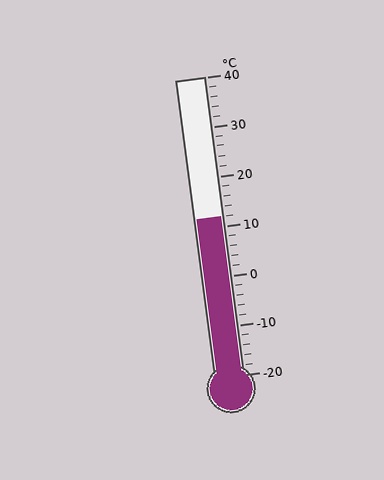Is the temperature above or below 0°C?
The temperature is above 0°C.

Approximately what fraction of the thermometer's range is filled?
The thermometer is filled to approximately 55% of its range.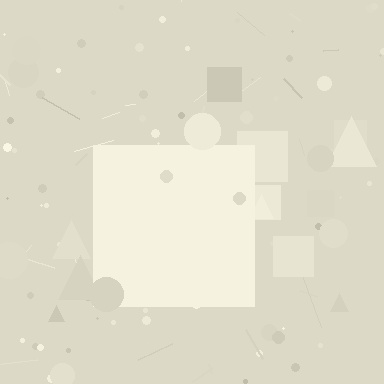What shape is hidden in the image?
A square is hidden in the image.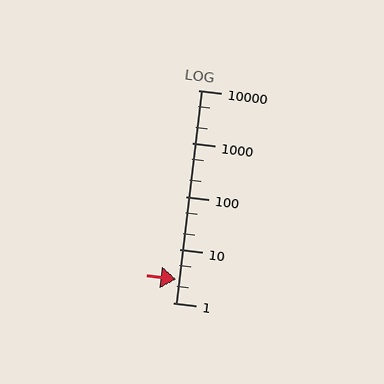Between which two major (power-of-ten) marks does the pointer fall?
The pointer is between 1 and 10.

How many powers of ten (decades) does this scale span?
The scale spans 4 decades, from 1 to 10000.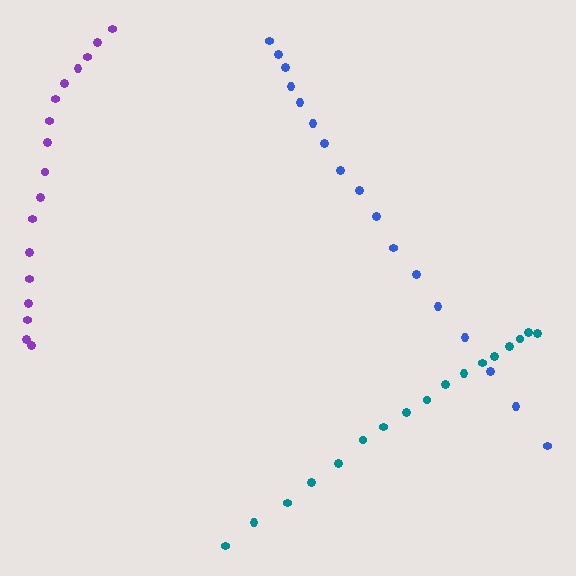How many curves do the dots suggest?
There are 3 distinct paths.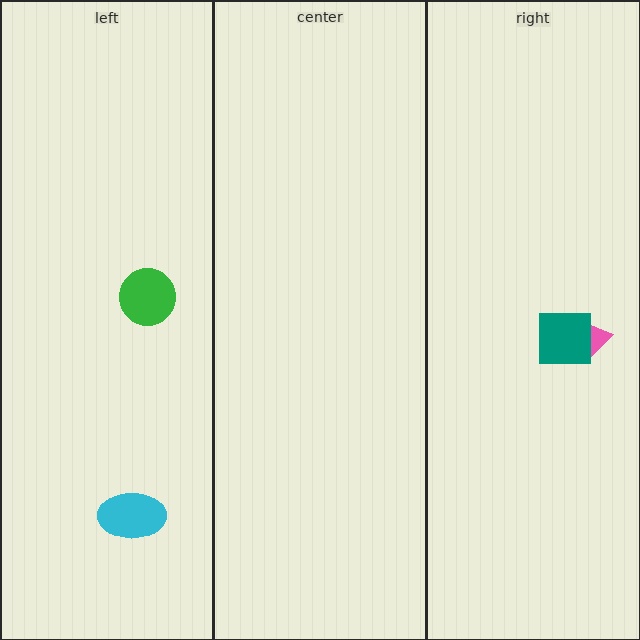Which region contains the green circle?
The left region.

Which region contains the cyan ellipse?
The left region.